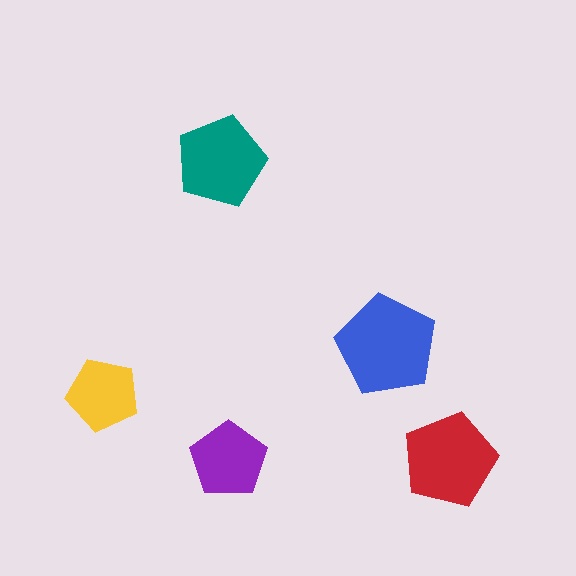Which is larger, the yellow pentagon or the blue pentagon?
The blue one.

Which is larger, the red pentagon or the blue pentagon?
The blue one.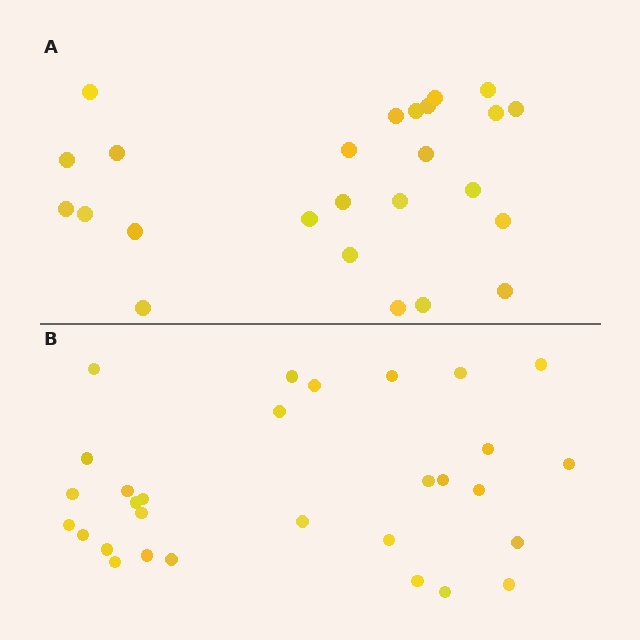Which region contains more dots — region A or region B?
Region B (the bottom region) has more dots.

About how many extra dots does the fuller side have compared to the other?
Region B has about 5 more dots than region A.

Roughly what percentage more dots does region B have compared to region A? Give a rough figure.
About 20% more.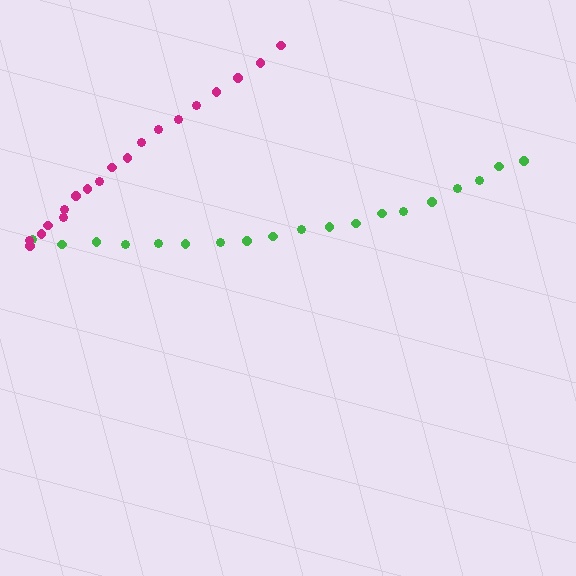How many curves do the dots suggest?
There are 2 distinct paths.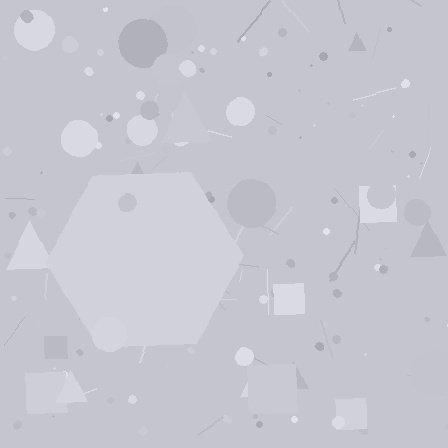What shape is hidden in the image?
A hexagon is hidden in the image.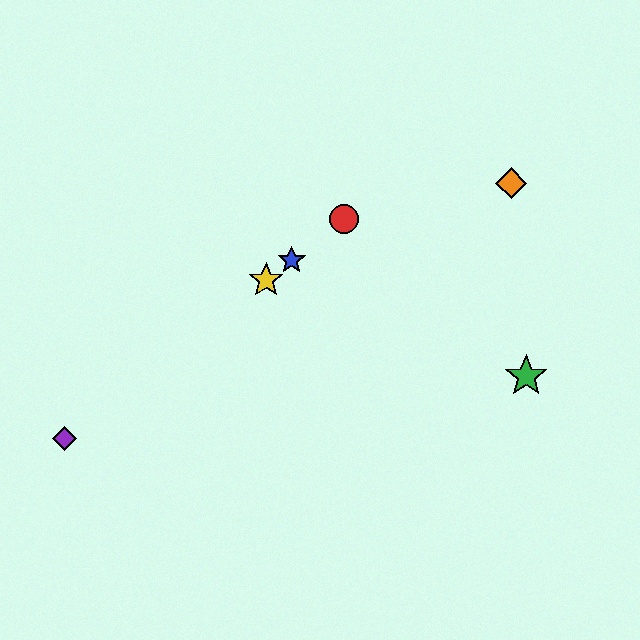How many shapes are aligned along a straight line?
4 shapes (the red circle, the blue star, the yellow star, the purple diamond) are aligned along a straight line.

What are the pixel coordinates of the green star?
The green star is at (526, 376).